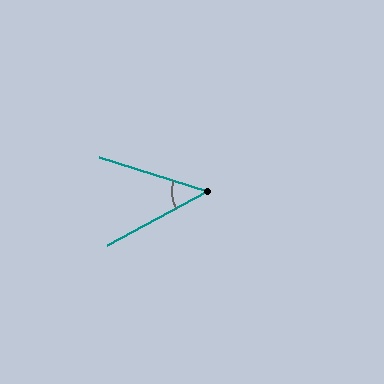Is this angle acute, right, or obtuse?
It is acute.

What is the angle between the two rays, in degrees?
Approximately 46 degrees.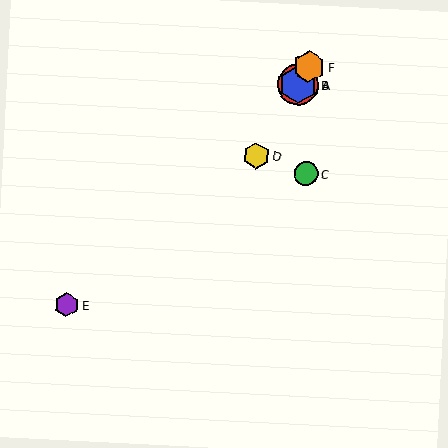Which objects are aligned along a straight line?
Objects A, B, D, F are aligned along a straight line.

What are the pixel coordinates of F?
Object F is at (309, 67).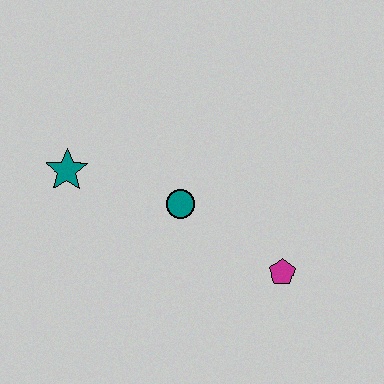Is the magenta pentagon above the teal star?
No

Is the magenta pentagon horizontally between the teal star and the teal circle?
No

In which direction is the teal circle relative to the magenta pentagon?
The teal circle is to the left of the magenta pentagon.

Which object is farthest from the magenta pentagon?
The teal star is farthest from the magenta pentagon.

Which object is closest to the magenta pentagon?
The teal circle is closest to the magenta pentagon.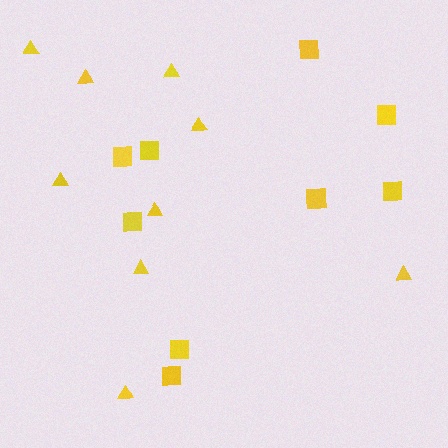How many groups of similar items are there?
There are 2 groups: one group of squares (9) and one group of triangles (9).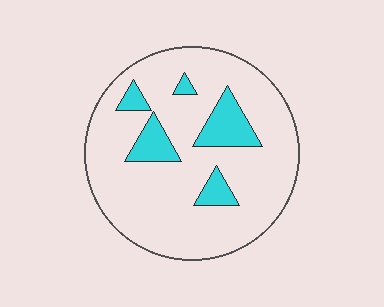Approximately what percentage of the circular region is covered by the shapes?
Approximately 15%.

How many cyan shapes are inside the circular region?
5.